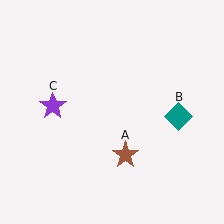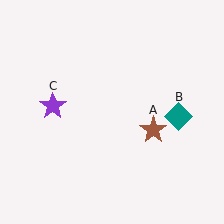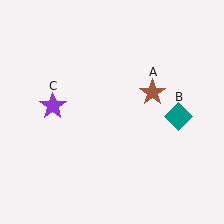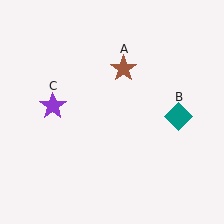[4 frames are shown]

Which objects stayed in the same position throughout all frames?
Teal diamond (object B) and purple star (object C) remained stationary.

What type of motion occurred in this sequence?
The brown star (object A) rotated counterclockwise around the center of the scene.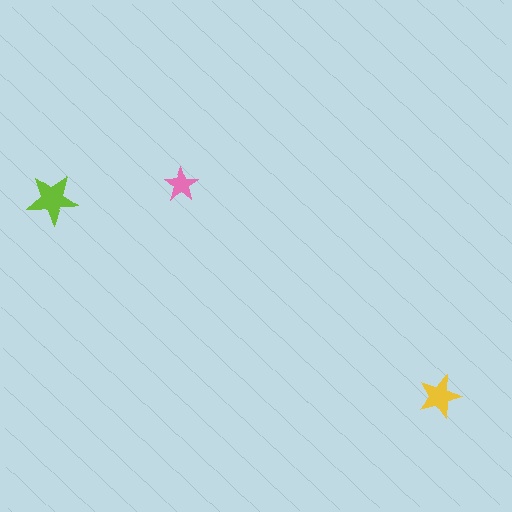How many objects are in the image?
There are 3 objects in the image.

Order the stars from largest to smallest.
the lime one, the yellow one, the pink one.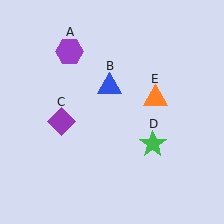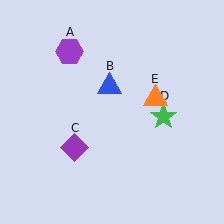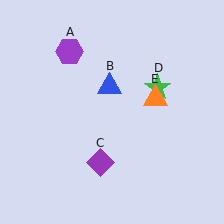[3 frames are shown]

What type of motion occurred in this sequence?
The purple diamond (object C), green star (object D) rotated counterclockwise around the center of the scene.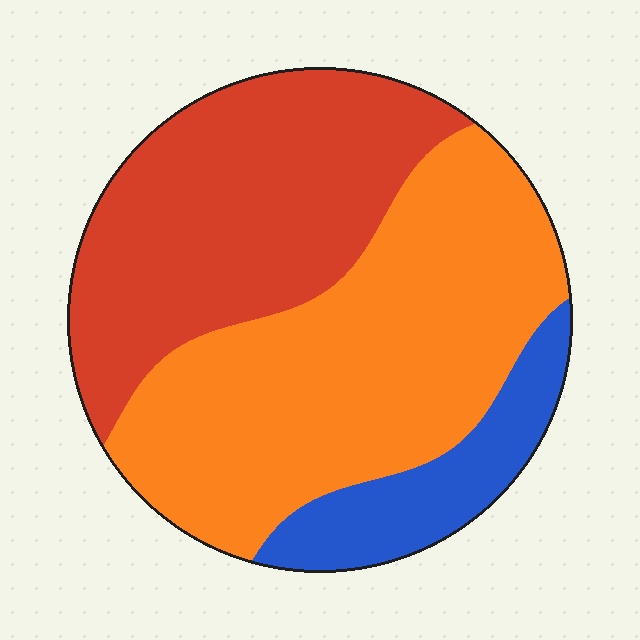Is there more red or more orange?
Orange.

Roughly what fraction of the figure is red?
Red takes up about three eighths (3/8) of the figure.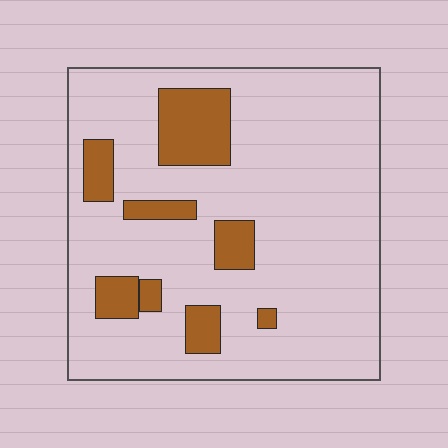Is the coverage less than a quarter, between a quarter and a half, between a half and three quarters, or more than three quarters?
Less than a quarter.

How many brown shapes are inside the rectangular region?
8.